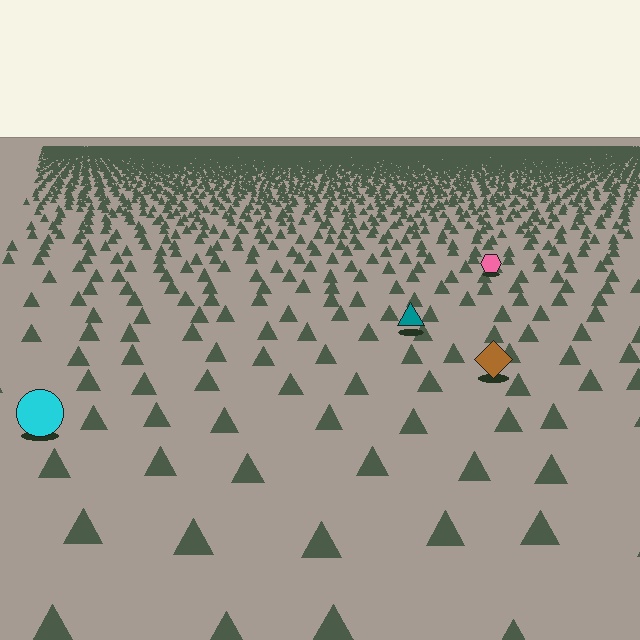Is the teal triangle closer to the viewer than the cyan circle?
No. The cyan circle is closer — you can tell from the texture gradient: the ground texture is coarser near it.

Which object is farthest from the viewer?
The pink hexagon is farthest from the viewer. It appears smaller and the ground texture around it is denser.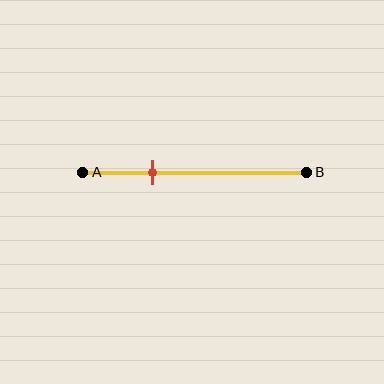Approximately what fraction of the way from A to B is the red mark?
The red mark is approximately 30% of the way from A to B.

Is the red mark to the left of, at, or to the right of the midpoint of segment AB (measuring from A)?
The red mark is to the left of the midpoint of segment AB.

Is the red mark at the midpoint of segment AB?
No, the mark is at about 30% from A, not at the 50% midpoint.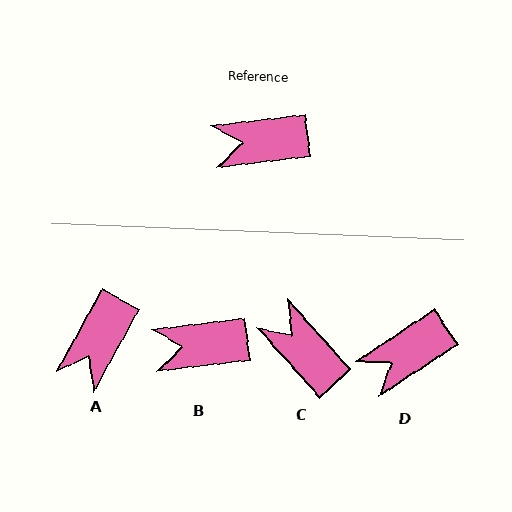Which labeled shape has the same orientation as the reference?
B.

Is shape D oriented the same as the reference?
No, it is off by about 27 degrees.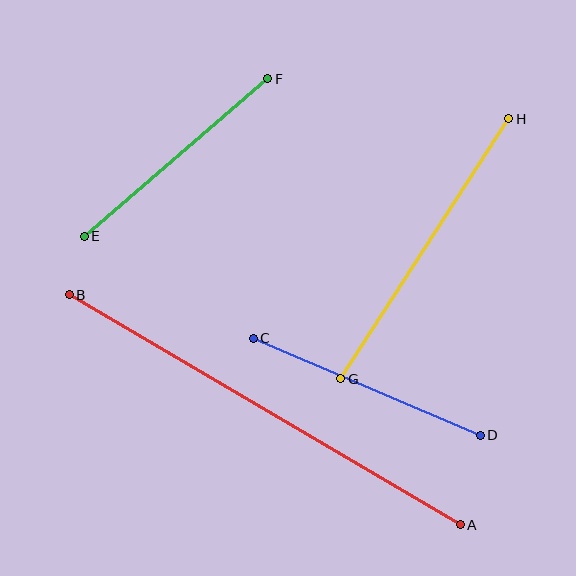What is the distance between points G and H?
The distance is approximately 309 pixels.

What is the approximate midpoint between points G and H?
The midpoint is at approximately (425, 249) pixels.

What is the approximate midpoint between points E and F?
The midpoint is at approximately (176, 157) pixels.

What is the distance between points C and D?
The distance is approximately 247 pixels.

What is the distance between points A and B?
The distance is approximately 454 pixels.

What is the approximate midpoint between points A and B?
The midpoint is at approximately (265, 410) pixels.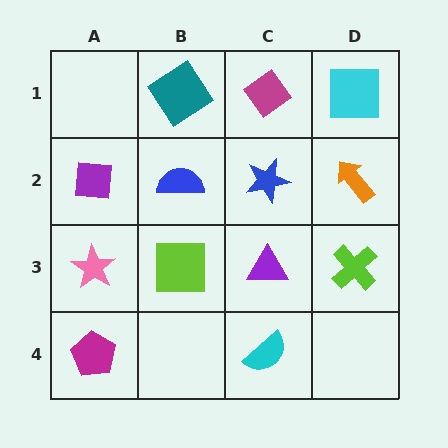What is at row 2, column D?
An orange arrow.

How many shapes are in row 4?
2 shapes.